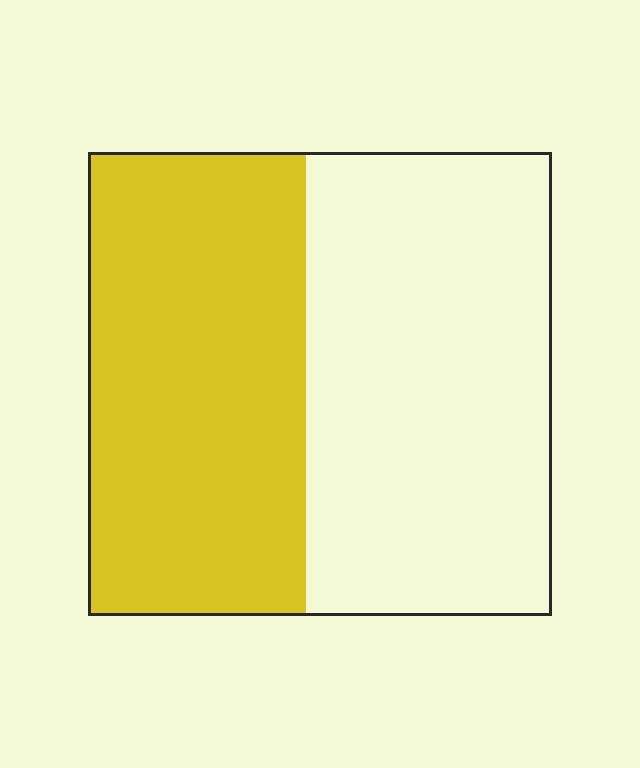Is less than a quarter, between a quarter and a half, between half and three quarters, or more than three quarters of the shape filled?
Between a quarter and a half.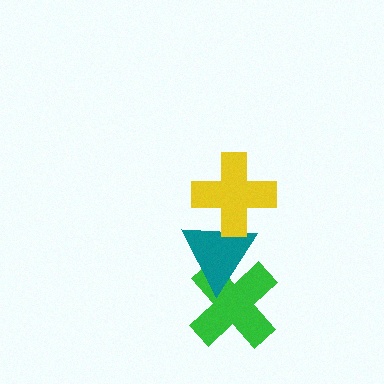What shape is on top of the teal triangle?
The yellow cross is on top of the teal triangle.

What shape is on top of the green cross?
The teal triangle is on top of the green cross.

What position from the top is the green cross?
The green cross is 3rd from the top.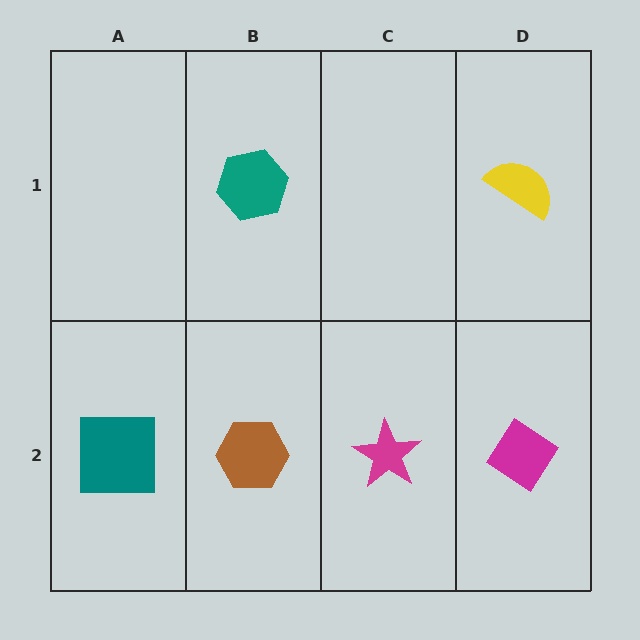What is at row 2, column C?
A magenta star.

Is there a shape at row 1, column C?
No, that cell is empty.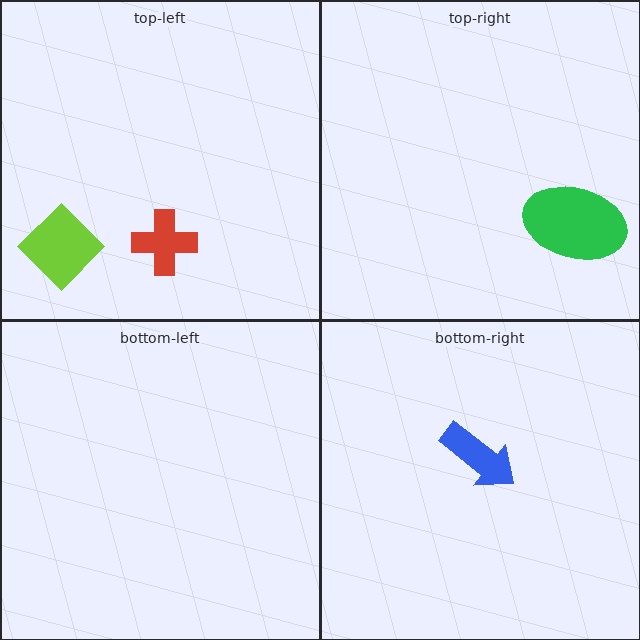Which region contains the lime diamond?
The top-left region.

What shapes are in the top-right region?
The green ellipse.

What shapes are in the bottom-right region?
The blue arrow.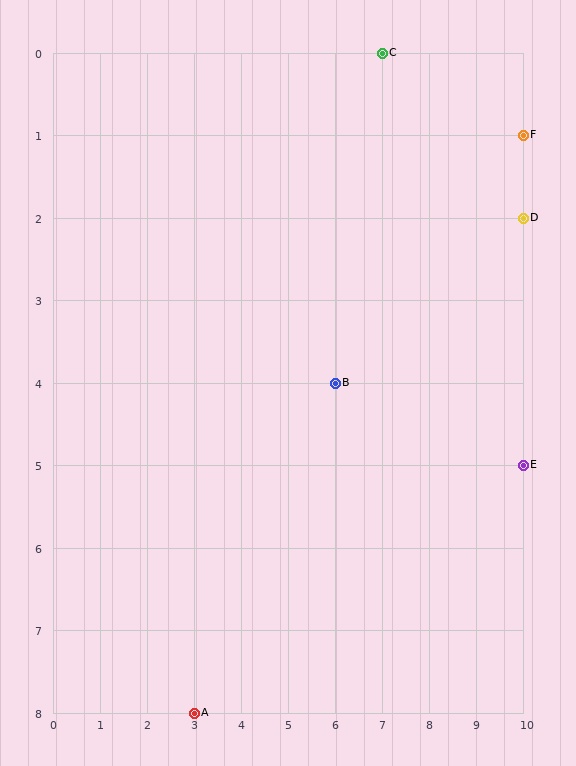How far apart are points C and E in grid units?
Points C and E are 3 columns and 5 rows apart (about 5.8 grid units diagonally).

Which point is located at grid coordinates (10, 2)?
Point D is at (10, 2).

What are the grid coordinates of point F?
Point F is at grid coordinates (10, 1).